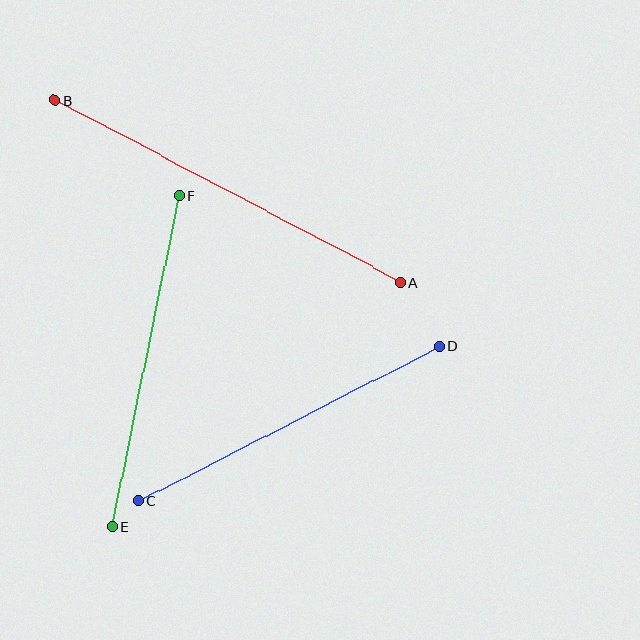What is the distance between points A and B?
The distance is approximately 391 pixels.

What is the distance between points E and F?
The distance is approximately 338 pixels.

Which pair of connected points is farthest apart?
Points A and B are farthest apart.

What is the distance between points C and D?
The distance is approximately 338 pixels.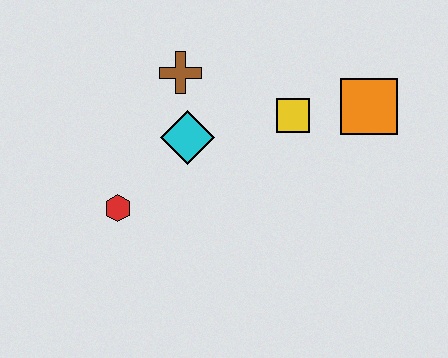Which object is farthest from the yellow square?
The red hexagon is farthest from the yellow square.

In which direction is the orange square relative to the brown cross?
The orange square is to the right of the brown cross.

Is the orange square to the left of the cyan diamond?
No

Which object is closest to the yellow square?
The orange square is closest to the yellow square.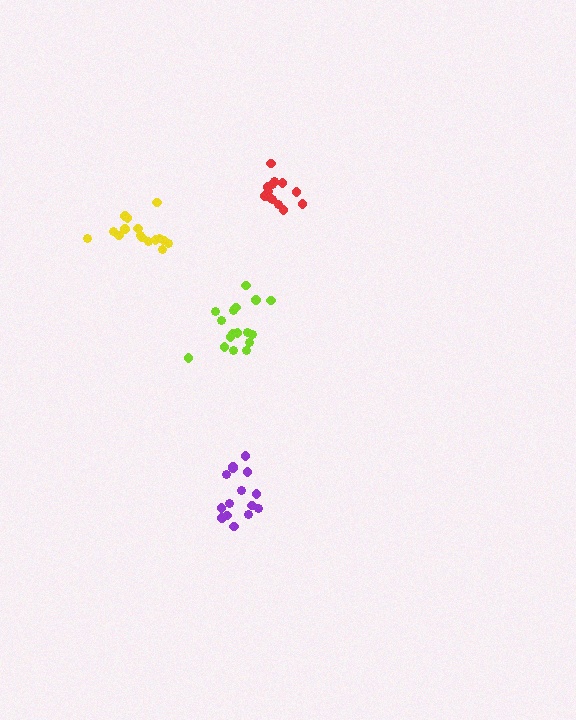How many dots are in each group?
Group 1: 13 dots, Group 2: 15 dots, Group 3: 16 dots, Group 4: 17 dots (61 total).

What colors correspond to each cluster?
The clusters are colored: red, purple, yellow, lime.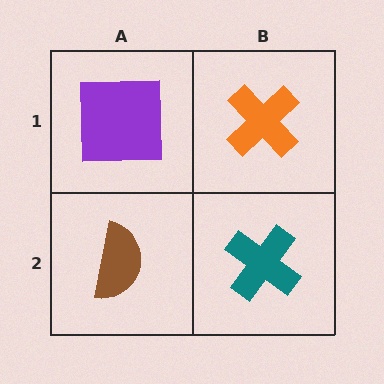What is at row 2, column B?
A teal cross.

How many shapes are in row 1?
2 shapes.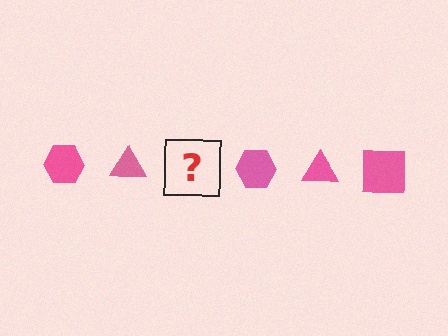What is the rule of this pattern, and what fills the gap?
The rule is that the pattern cycles through hexagon, triangle, square shapes in pink. The gap should be filled with a pink square.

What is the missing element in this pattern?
The missing element is a pink square.